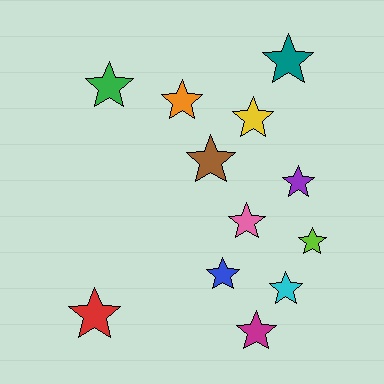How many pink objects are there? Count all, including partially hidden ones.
There is 1 pink object.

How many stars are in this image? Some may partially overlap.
There are 12 stars.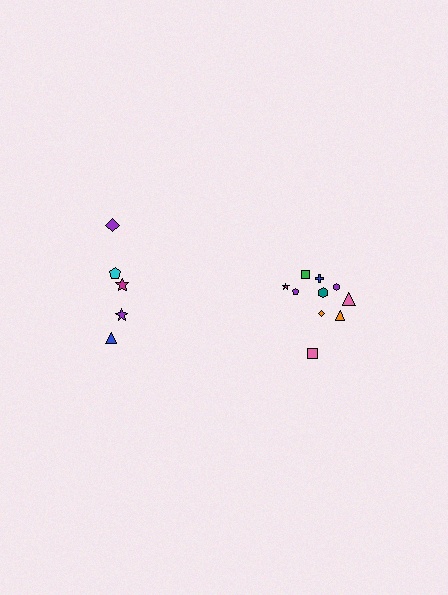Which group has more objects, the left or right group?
The right group.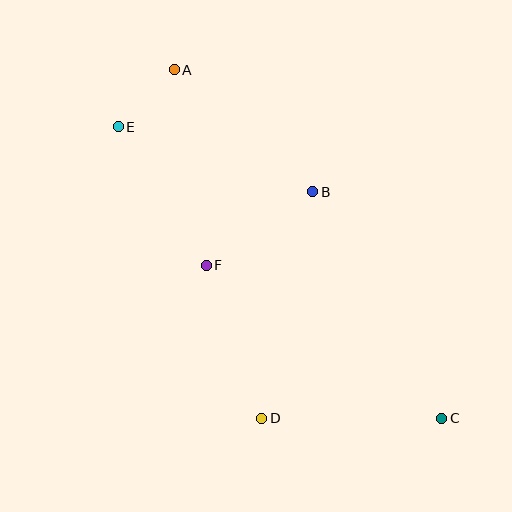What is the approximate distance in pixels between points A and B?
The distance between A and B is approximately 184 pixels.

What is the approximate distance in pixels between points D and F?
The distance between D and F is approximately 163 pixels.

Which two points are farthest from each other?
Points A and C are farthest from each other.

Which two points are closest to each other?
Points A and E are closest to each other.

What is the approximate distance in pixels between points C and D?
The distance between C and D is approximately 180 pixels.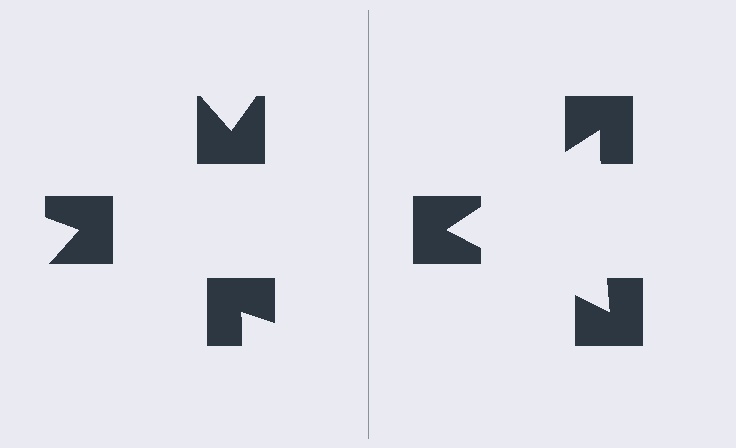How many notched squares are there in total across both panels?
6 — 3 on each side.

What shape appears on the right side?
An illusory triangle.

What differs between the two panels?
The notched squares are positioned identically on both sides; only the wedge orientations differ. On the right they align to a triangle; on the left they are misaligned.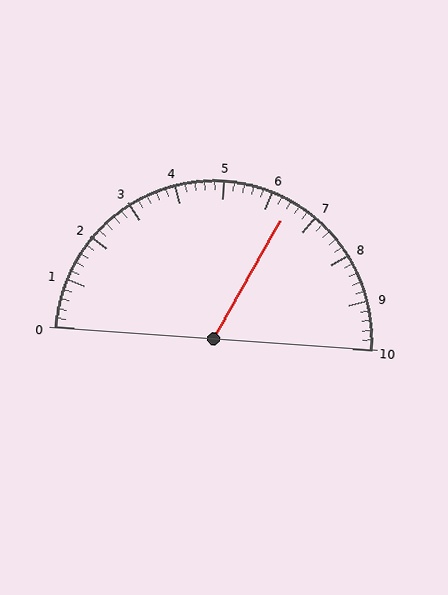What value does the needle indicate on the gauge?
The needle indicates approximately 6.4.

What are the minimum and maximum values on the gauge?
The gauge ranges from 0 to 10.